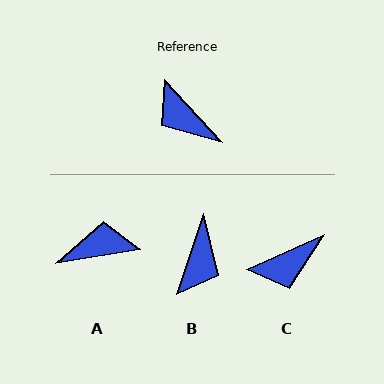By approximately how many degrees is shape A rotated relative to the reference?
Approximately 124 degrees clockwise.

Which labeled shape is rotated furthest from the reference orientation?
A, about 124 degrees away.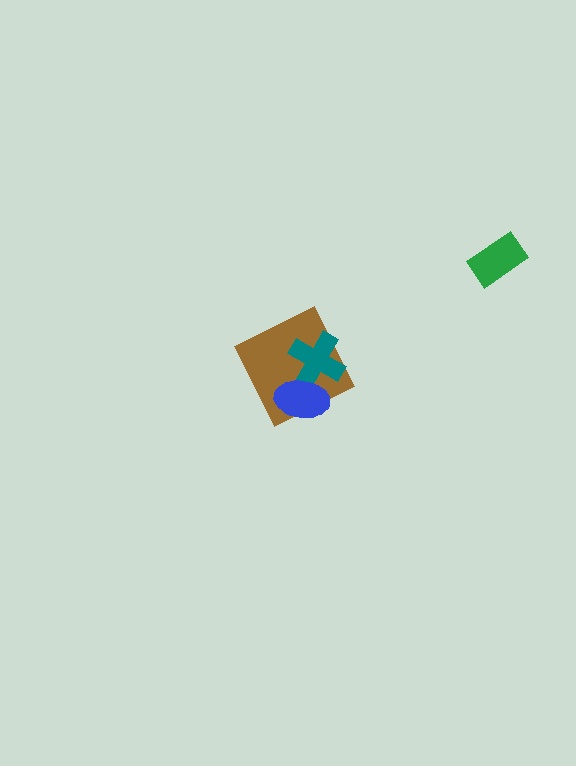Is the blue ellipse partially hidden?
No, no other shape covers it.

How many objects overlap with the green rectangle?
0 objects overlap with the green rectangle.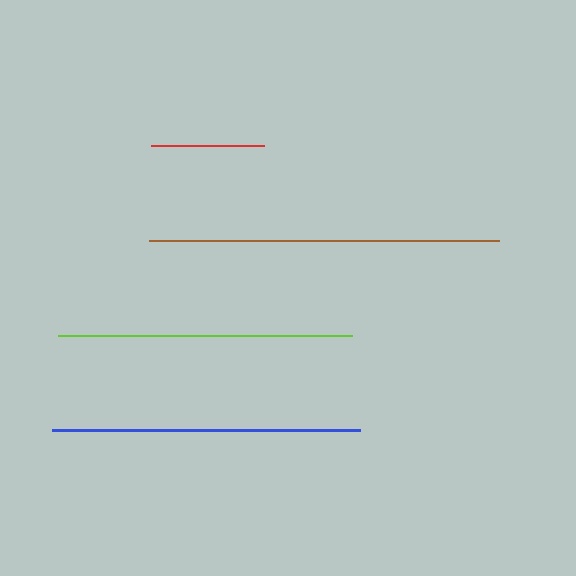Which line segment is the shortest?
The red line is the shortest at approximately 113 pixels.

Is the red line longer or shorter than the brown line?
The brown line is longer than the red line.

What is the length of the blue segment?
The blue segment is approximately 307 pixels long.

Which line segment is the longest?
The brown line is the longest at approximately 350 pixels.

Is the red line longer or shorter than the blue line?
The blue line is longer than the red line.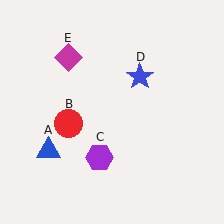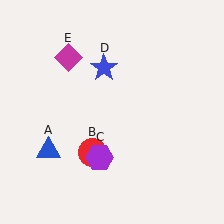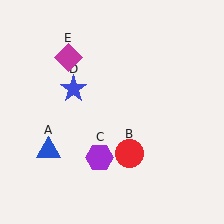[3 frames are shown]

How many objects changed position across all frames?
2 objects changed position: red circle (object B), blue star (object D).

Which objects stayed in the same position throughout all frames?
Blue triangle (object A) and purple hexagon (object C) and magenta diamond (object E) remained stationary.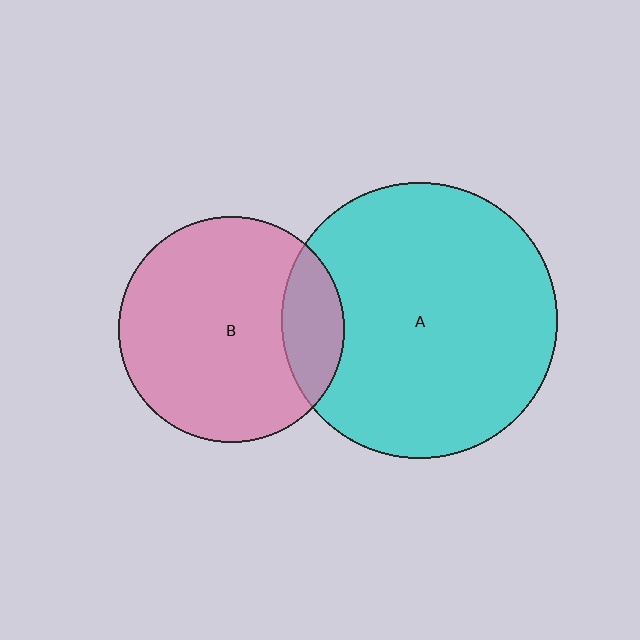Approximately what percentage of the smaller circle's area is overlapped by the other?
Approximately 15%.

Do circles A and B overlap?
Yes.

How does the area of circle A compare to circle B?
Approximately 1.5 times.